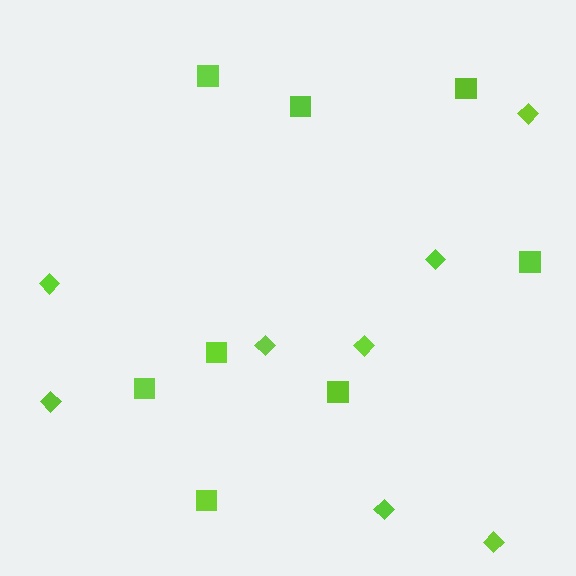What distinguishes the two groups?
There are 2 groups: one group of squares (8) and one group of diamonds (8).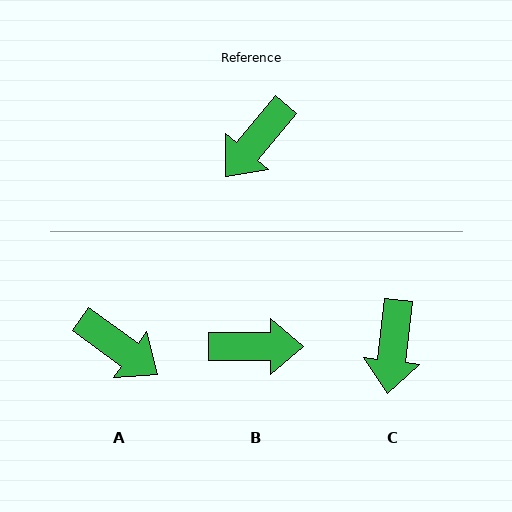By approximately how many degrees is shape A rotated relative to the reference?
Approximately 94 degrees counter-clockwise.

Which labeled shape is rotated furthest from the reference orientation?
B, about 129 degrees away.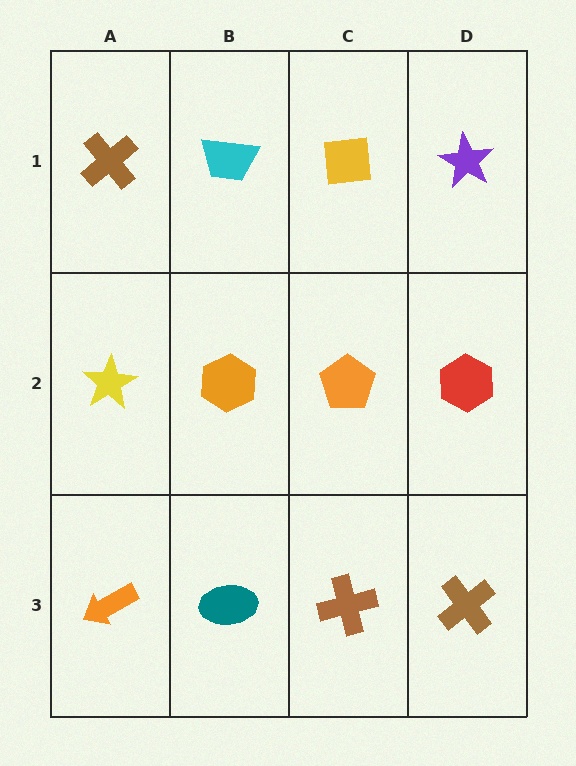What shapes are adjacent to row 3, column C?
An orange pentagon (row 2, column C), a teal ellipse (row 3, column B), a brown cross (row 3, column D).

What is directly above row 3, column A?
A yellow star.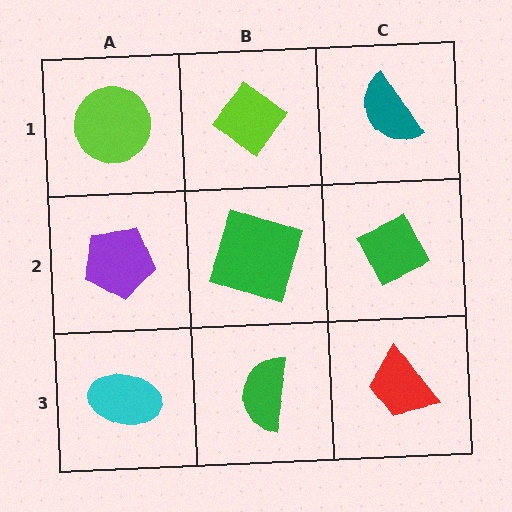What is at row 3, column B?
A green semicircle.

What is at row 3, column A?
A cyan ellipse.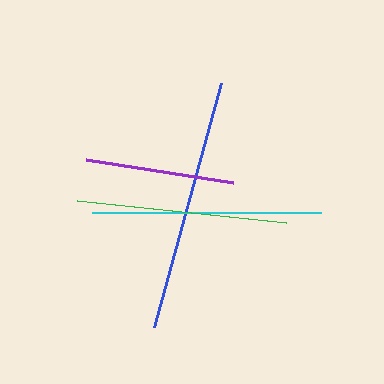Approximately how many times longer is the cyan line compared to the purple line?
The cyan line is approximately 1.5 times the length of the purple line.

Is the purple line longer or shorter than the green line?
The green line is longer than the purple line.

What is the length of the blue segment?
The blue segment is approximately 253 pixels long.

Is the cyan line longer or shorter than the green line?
The cyan line is longer than the green line.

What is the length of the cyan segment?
The cyan segment is approximately 230 pixels long.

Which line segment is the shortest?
The purple line is the shortest at approximately 150 pixels.